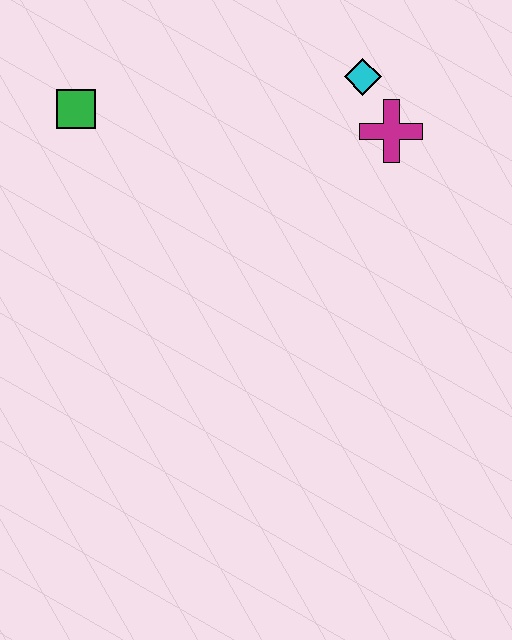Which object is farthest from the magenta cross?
The green square is farthest from the magenta cross.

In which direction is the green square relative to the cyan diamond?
The green square is to the left of the cyan diamond.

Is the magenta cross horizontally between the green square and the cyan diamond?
No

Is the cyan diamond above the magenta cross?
Yes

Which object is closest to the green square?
The cyan diamond is closest to the green square.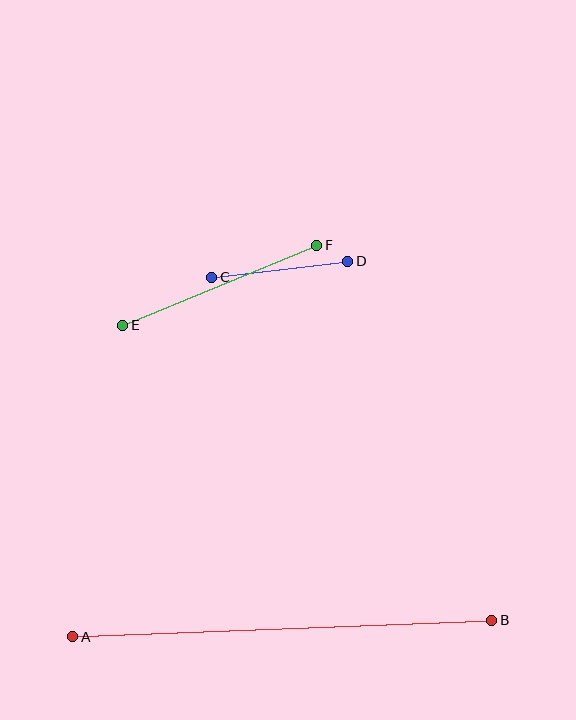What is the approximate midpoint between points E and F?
The midpoint is at approximately (220, 285) pixels.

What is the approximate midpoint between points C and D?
The midpoint is at approximately (280, 269) pixels.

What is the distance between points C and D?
The distance is approximately 137 pixels.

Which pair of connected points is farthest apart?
Points A and B are farthest apart.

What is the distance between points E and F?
The distance is approximately 210 pixels.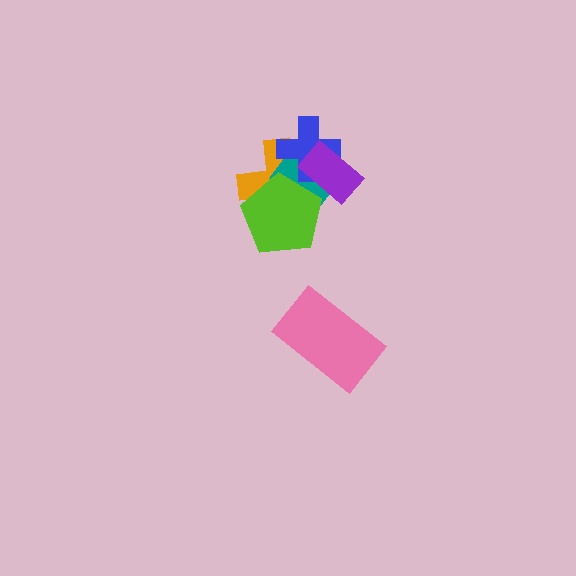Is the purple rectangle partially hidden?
No, no other shape covers it.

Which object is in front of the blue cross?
The purple rectangle is in front of the blue cross.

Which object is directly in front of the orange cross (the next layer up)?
The teal diamond is directly in front of the orange cross.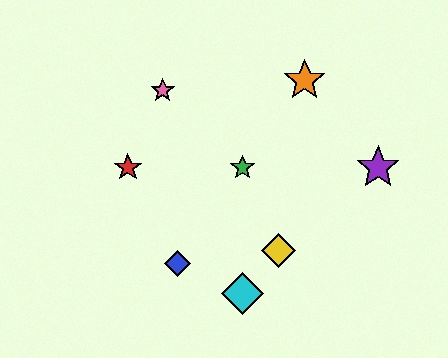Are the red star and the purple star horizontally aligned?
Yes, both are at y≈168.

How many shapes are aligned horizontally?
3 shapes (the red star, the green star, the purple star) are aligned horizontally.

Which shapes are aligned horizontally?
The red star, the green star, the purple star are aligned horizontally.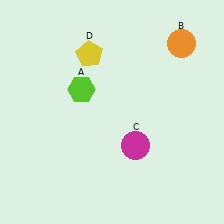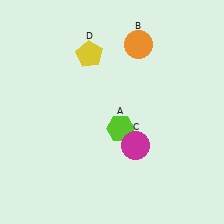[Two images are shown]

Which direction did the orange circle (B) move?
The orange circle (B) moved left.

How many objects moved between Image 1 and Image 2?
2 objects moved between the two images.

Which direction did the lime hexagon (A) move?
The lime hexagon (A) moved right.